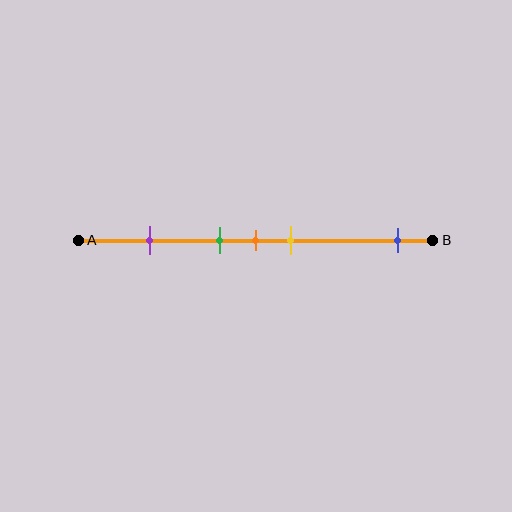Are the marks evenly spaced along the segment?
No, the marks are not evenly spaced.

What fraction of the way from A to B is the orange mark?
The orange mark is approximately 50% (0.5) of the way from A to B.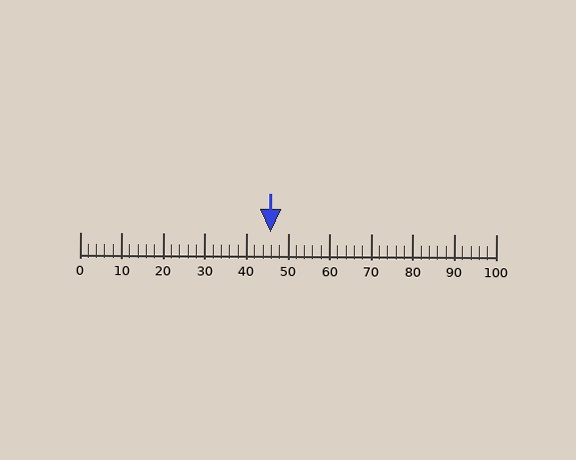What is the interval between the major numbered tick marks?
The major tick marks are spaced 10 units apart.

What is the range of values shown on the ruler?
The ruler shows values from 0 to 100.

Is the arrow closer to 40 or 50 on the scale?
The arrow is closer to 50.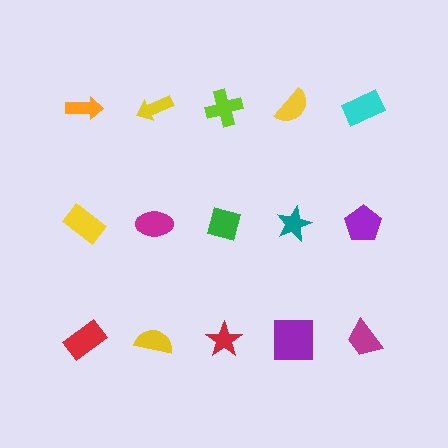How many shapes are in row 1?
5 shapes.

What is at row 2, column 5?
A purple pentagon.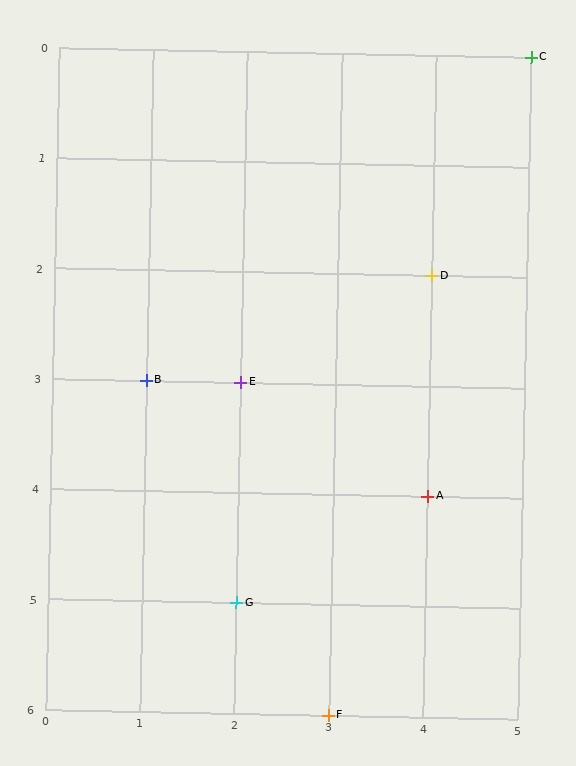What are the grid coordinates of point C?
Point C is at grid coordinates (5, 0).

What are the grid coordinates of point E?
Point E is at grid coordinates (2, 3).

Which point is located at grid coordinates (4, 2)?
Point D is at (4, 2).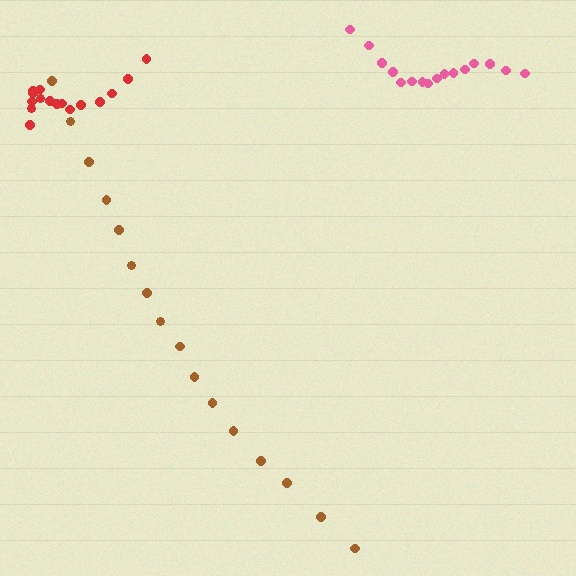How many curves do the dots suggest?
There are 3 distinct paths.